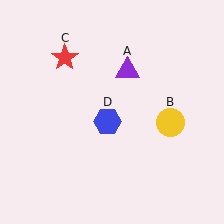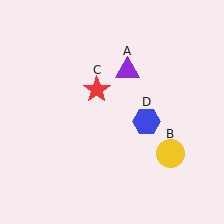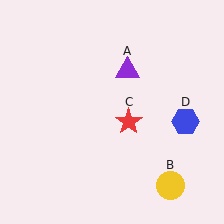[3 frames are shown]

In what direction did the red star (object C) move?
The red star (object C) moved down and to the right.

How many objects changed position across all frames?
3 objects changed position: yellow circle (object B), red star (object C), blue hexagon (object D).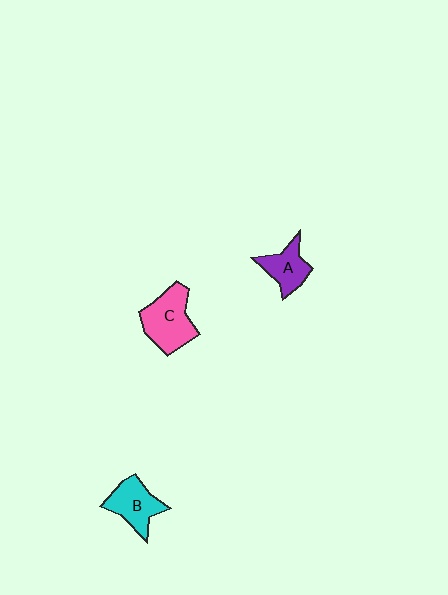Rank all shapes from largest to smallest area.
From largest to smallest: C (pink), B (cyan), A (purple).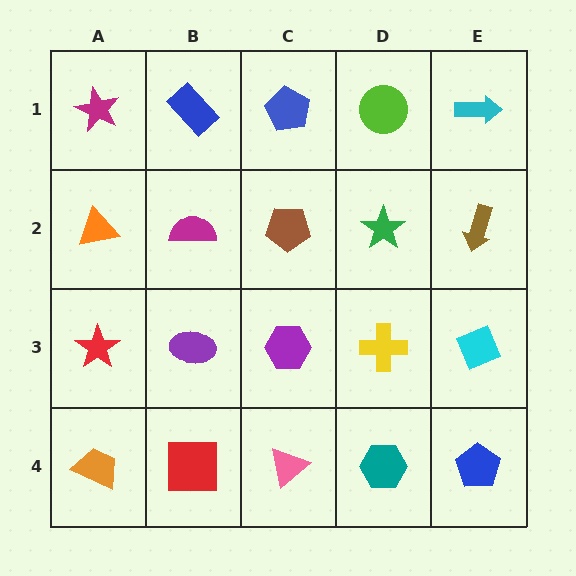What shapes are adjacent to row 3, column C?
A brown pentagon (row 2, column C), a pink triangle (row 4, column C), a purple ellipse (row 3, column B), a yellow cross (row 3, column D).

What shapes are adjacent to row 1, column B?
A magenta semicircle (row 2, column B), a magenta star (row 1, column A), a blue pentagon (row 1, column C).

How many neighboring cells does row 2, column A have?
3.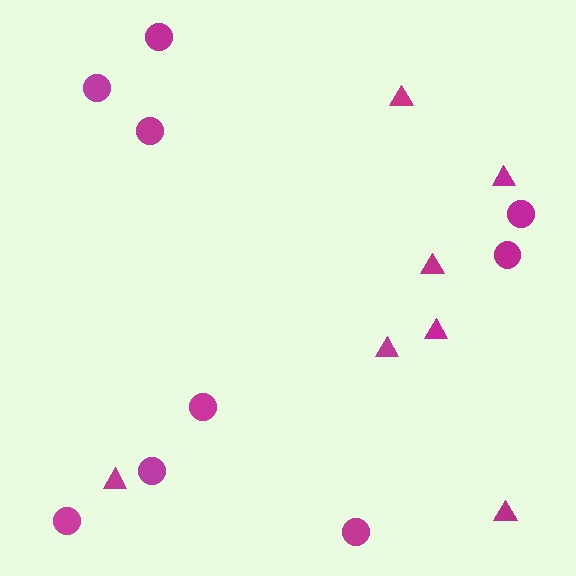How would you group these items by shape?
There are 2 groups: one group of triangles (7) and one group of circles (9).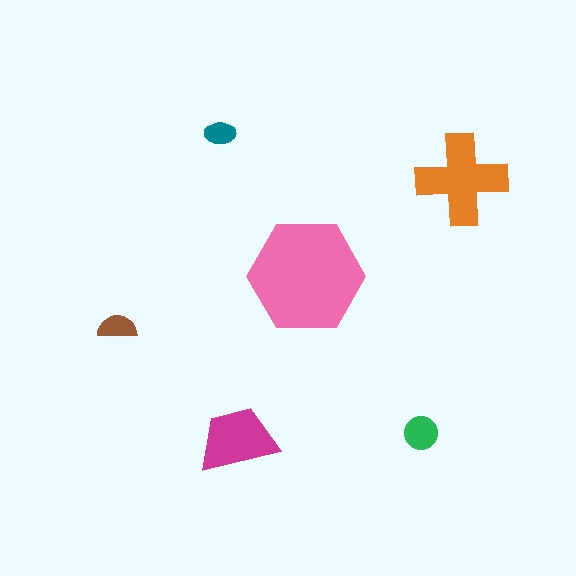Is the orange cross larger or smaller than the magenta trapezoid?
Larger.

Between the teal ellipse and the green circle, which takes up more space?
The green circle.